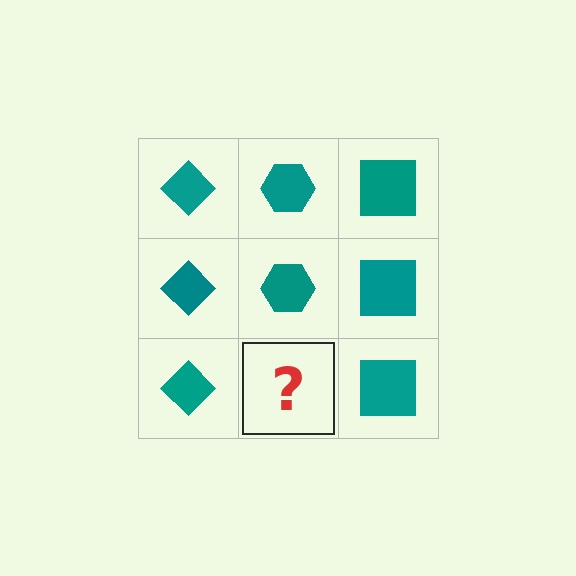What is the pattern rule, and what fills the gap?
The rule is that each column has a consistent shape. The gap should be filled with a teal hexagon.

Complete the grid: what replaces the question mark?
The question mark should be replaced with a teal hexagon.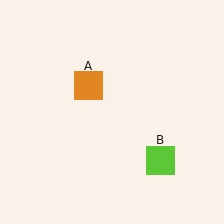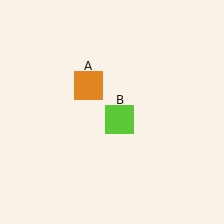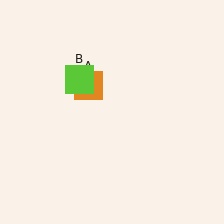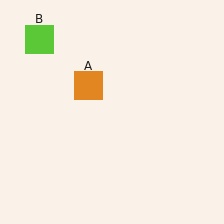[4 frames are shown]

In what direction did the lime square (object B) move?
The lime square (object B) moved up and to the left.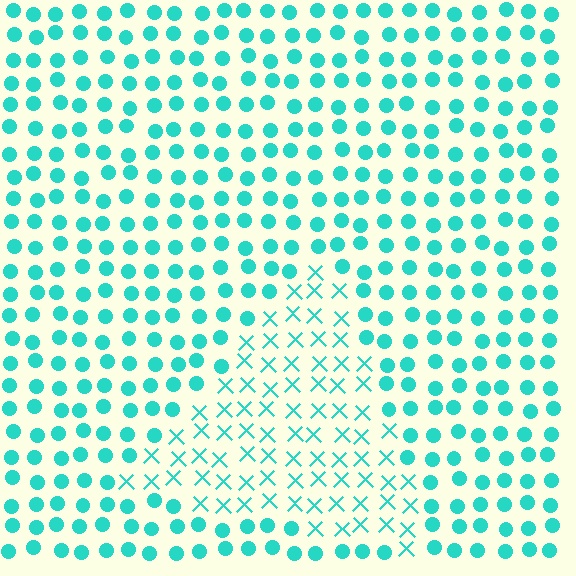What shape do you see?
I see a triangle.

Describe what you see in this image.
The image is filled with small cyan elements arranged in a uniform grid. A triangle-shaped region contains X marks, while the surrounding area contains circles. The boundary is defined purely by the change in element shape.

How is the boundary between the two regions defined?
The boundary is defined by a change in element shape: X marks inside vs. circles outside. All elements share the same color and spacing.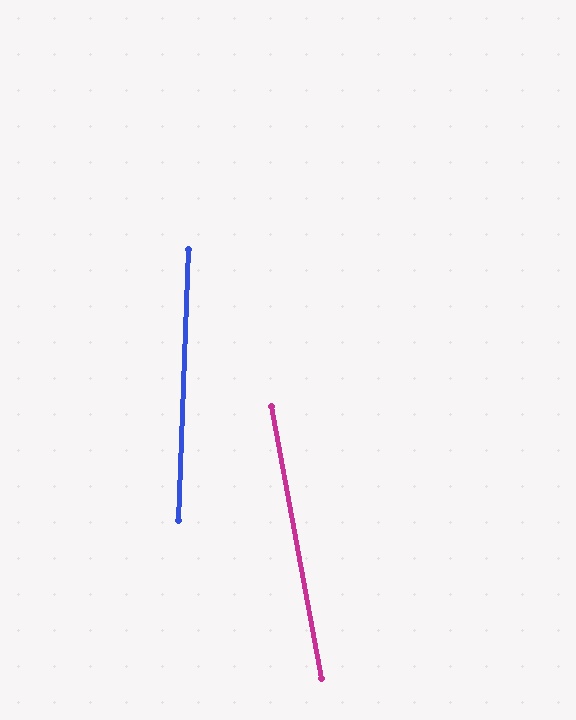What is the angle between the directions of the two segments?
Approximately 12 degrees.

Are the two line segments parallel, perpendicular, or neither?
Neither parallel nor perpendicular — they differ by about 12°.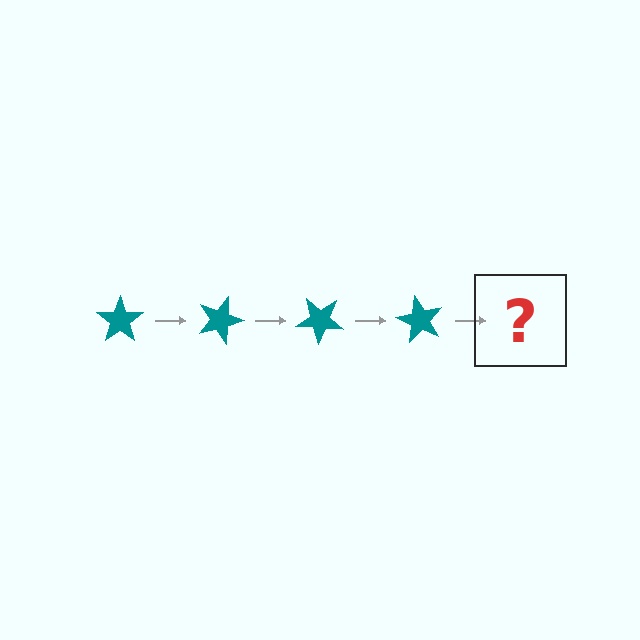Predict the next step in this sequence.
The next step is a teal star rotated 80 degrees.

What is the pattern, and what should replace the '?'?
The pattern is that the star rotates 20 degrees each step. The '?' should be a teal star rotated 80 degrees.